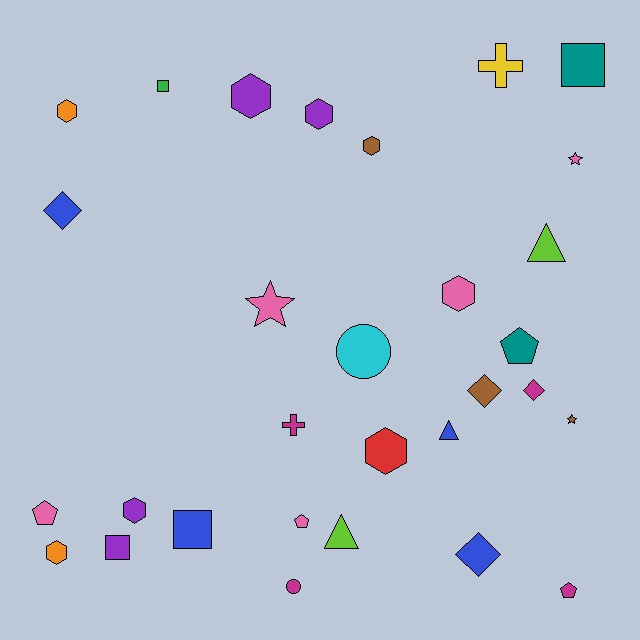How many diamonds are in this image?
There are 4 diamonds.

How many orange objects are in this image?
There are 2 orange objects.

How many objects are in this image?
There are 30 objects.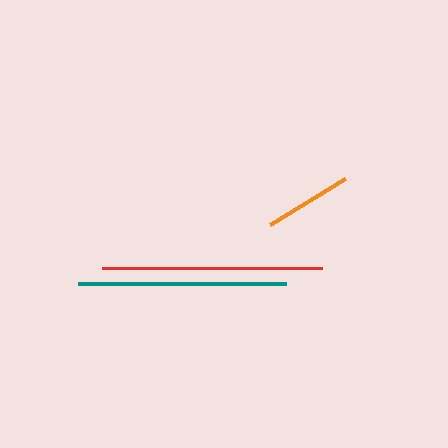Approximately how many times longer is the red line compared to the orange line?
The red line is approximately 2.5 times the length of the orange line.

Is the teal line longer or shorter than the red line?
The red line is longer than the teal line.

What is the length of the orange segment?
The orange segment is approximately 88 pixels long.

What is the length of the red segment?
The red segment is approximately 221 pixels long.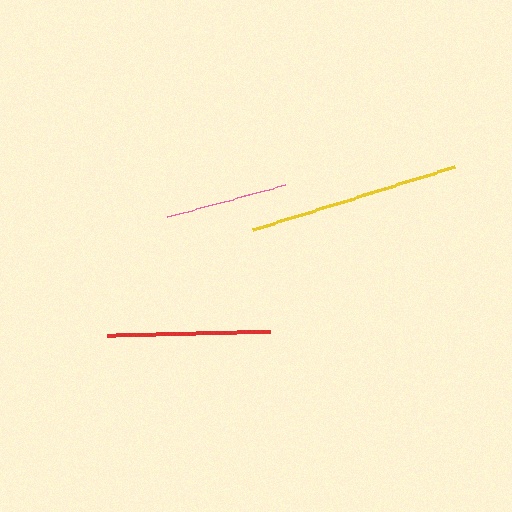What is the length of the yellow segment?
The yellow segment is approximately 211 pixels long.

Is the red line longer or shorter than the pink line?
The red line is longer than the pink line.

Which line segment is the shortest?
The pink line is the shortest at approximately 122 pixels.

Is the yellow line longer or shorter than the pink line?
The yellow line is longer than the pink line.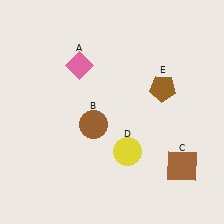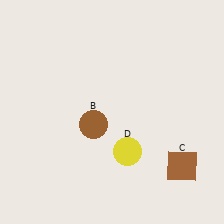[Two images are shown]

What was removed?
The brown pentagon (E), the pink diamond (A) were removed in Image 2.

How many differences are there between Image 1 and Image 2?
There are 2 differences between the two images.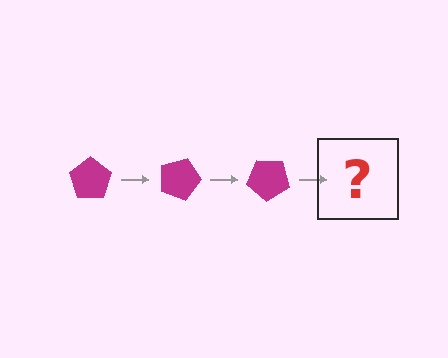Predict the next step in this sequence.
The next step is a magenta pentagon rotated 60 degrees.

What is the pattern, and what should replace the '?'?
The pattern is that the pentagon rotates 20 degrees each step. The '?' should be a magenta pentagon rotated 60 degrees.